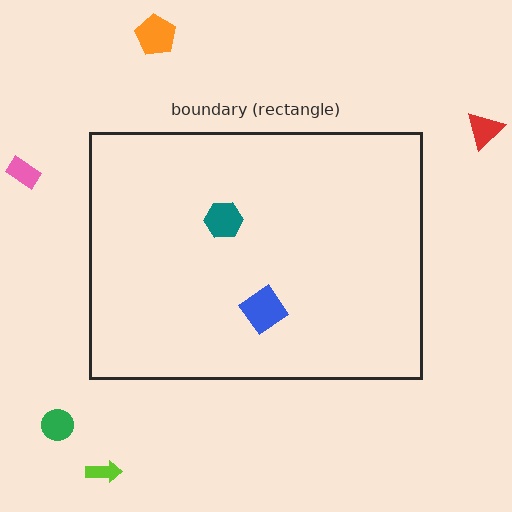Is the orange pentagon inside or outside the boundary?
Outside.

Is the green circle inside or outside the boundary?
Outside.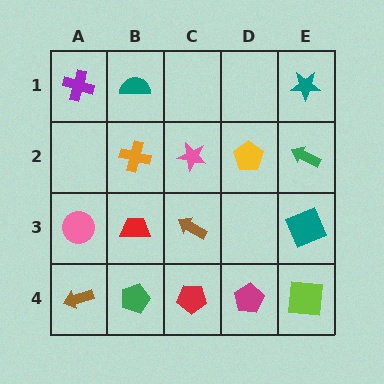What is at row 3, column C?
A brown arrow.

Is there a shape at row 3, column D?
No, that cell is empty.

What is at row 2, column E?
A green arrow.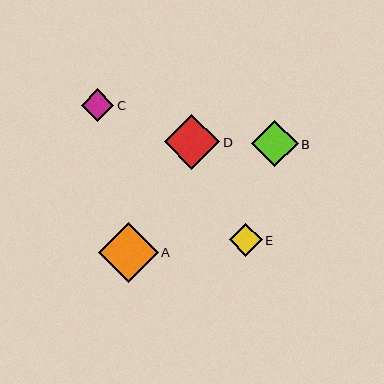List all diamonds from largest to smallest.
From largest to smallest: A, D, B, E, C.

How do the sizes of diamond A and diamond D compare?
Diamond A and diamond D are approximately the same size.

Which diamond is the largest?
Diamond A is the largest with a size of approximately 60 pixels.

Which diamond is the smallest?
Diamond C is the smallest with a size of approximately 32 pixels.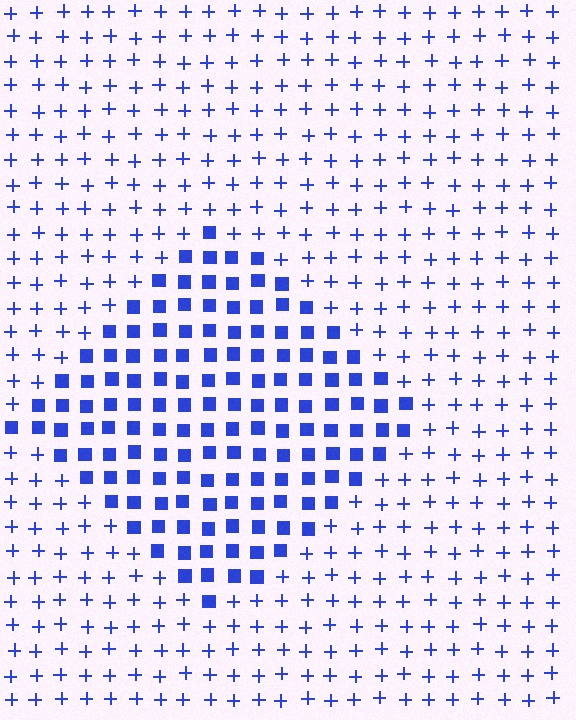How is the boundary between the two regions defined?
The boundary is defined by a change in element shape: squares inside vs. plus signs outside. All elements share the same color and spacing.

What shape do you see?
I see a diamond.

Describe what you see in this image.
The image is filled with small blue elements arranged in a uniform grid. A diamond-shaped region contains squares, while the surrounding area contains plus signs. The boundary is defined purely by the change in element shape.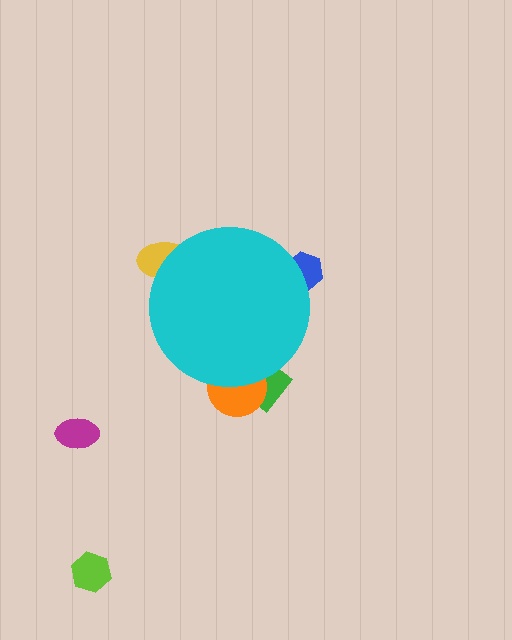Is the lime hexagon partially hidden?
No, the lime hexagon is fully visible.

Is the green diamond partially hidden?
Yes, the green diamond is partially hidden behind the cyan circle.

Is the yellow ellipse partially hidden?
Yes, the yellow ellipse is partially hidden behind the cyan circle.